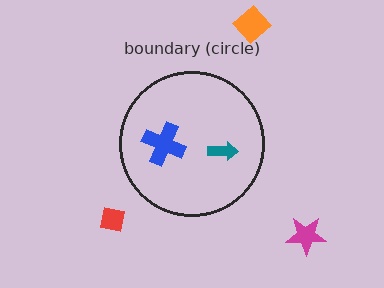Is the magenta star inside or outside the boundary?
Outside.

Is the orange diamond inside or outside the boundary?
Outside.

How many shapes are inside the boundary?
2 inside, 3 outside.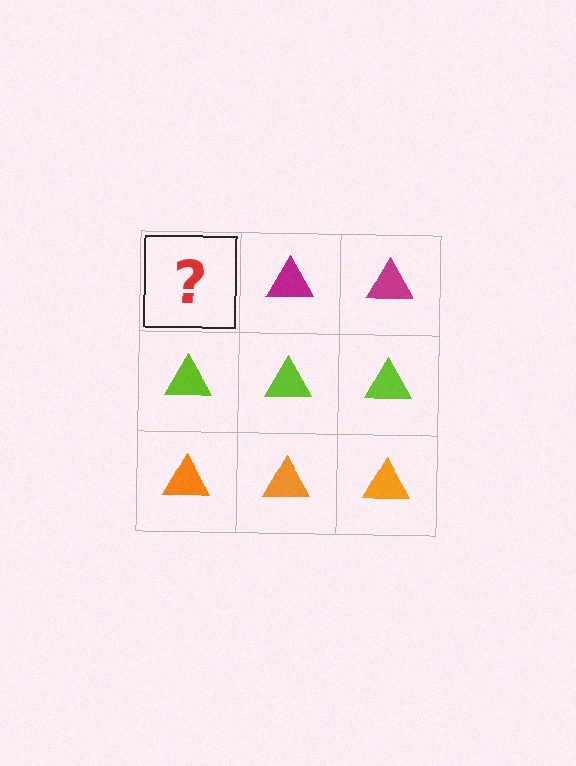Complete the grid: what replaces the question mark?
The question mark should be replaced with a magenta triangle.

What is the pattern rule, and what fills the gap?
The rule is that each row has a consistent color. The gap should be filled with a magenta triangle.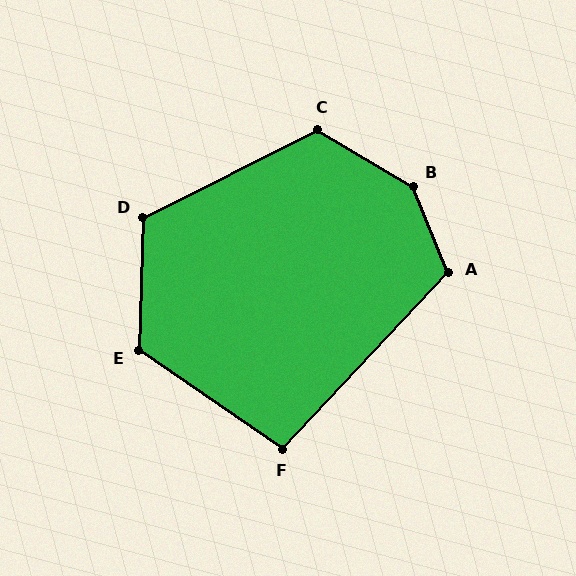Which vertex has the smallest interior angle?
F, at approximately 99 degrees.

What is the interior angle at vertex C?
Approximately 122 degrees (obtuse).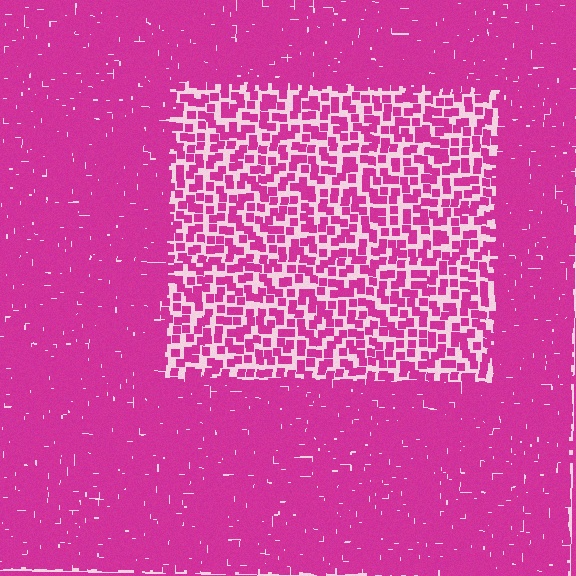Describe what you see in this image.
The image contains small magenta elements arranged at two different densities. A rectangle-shaped region is visible where the elements are less densely packed than the surrounding area.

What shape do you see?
I see a rectangle.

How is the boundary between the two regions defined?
The boundary is defined by a change in element density (approximately 2.5x ratio). All elements are the same color, size, and shape.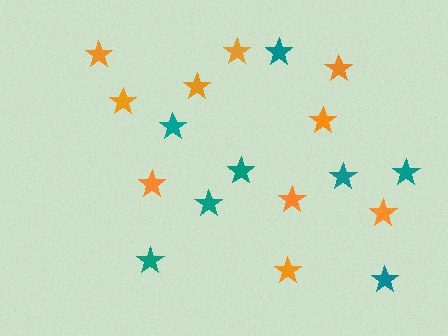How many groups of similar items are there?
There are 2 groups: one group of teal stars (8) and one group of orange stars (10).